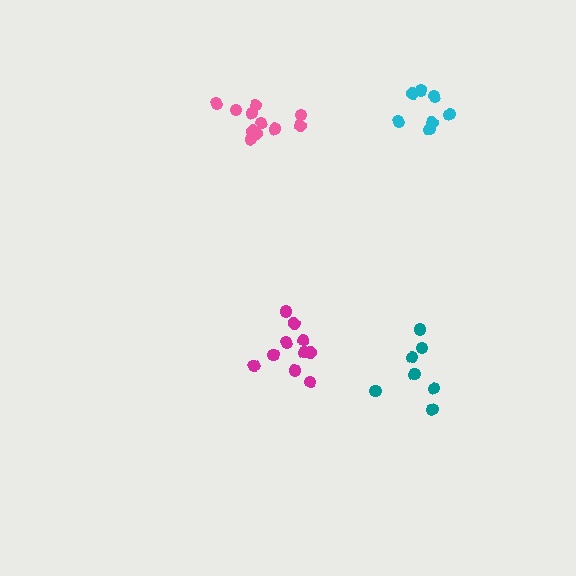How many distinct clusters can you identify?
There are 4 distinct clusters.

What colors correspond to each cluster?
The clusters are colored: cyan, magenta, pink, teal.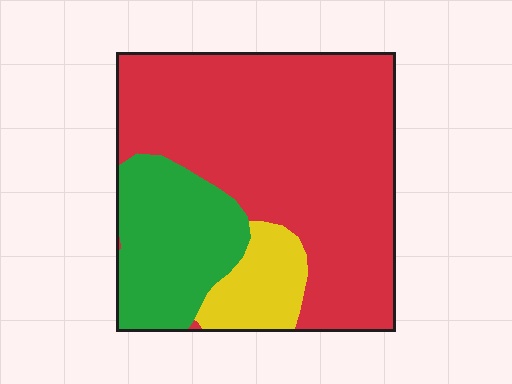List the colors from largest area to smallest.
From largest to smallest: red, green, yellow.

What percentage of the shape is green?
Green covers roughly 25% of the shape.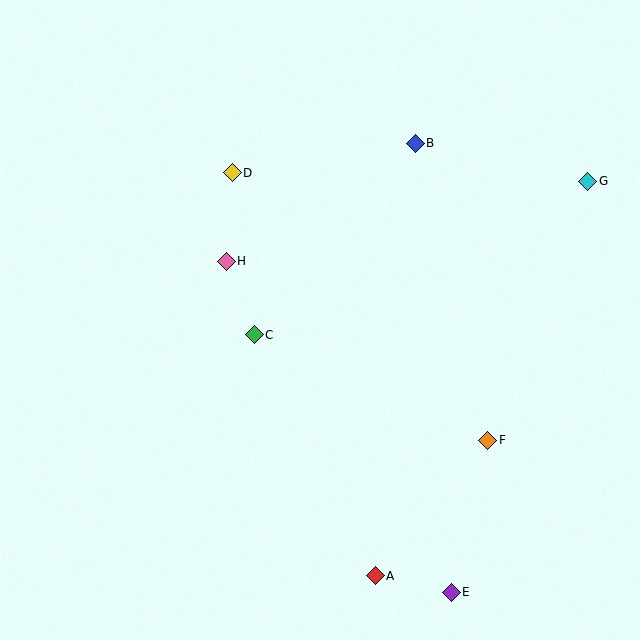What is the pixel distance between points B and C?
The distance between B and C is 250 pixels.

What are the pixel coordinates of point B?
Point B is at (415, 143).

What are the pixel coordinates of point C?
Point C is at (254, 335).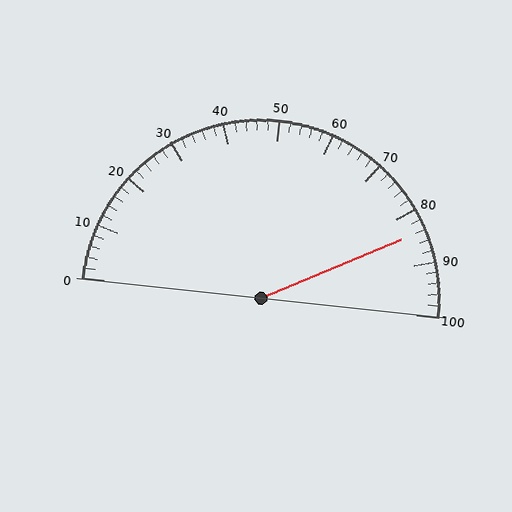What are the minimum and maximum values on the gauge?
The gauge ranges from 0 to 100.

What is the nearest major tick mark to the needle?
The nearest major tick mark is 80.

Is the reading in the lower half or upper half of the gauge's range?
The reading is in the upper half of the range (0 to 100).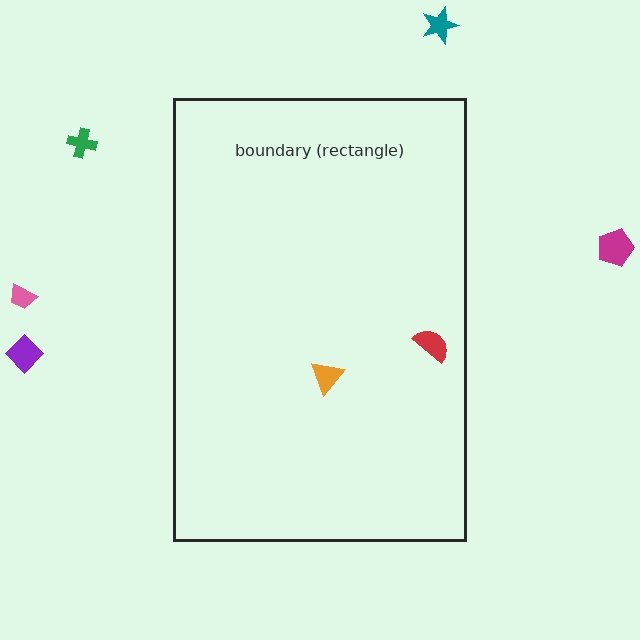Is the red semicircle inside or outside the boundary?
Inside.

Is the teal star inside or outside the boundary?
Outside.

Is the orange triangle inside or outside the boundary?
Inside.